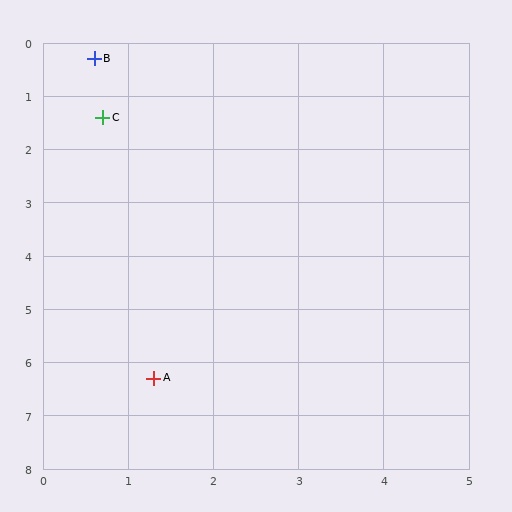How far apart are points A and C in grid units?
Points A and C are about 4.9 grid units apart.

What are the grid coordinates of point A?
Point A is at approximately (1.3, 6.3).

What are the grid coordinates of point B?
Point B is at approximately (0.6, 0.3).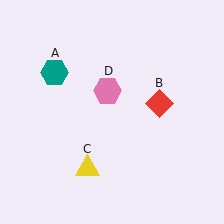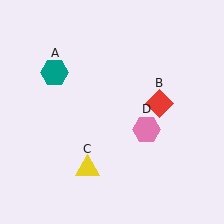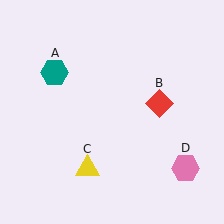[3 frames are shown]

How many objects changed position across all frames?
1 object changed position: pink hexagon (object D).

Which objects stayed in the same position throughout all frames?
Teal hexagon (object A) and red diamond (object B) and yellow triangle (object C) remained stationary.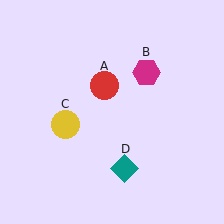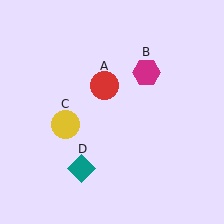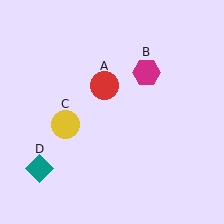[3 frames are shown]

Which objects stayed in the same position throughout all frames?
Red circle (object A) and magenta hexagon (object B) and yellow circle (object C) remained stationary.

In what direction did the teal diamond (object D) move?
The teal diamond (object D) moved left.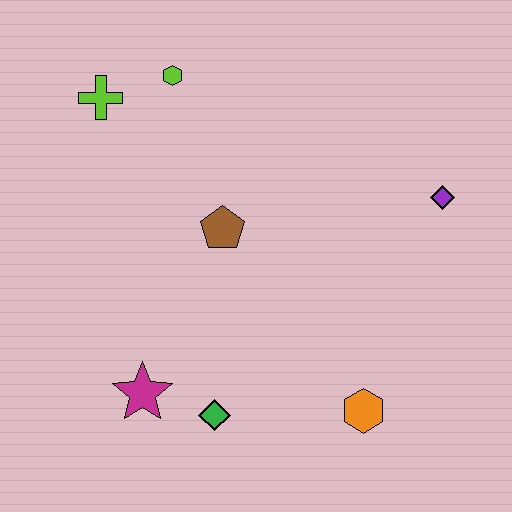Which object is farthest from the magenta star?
The purple diamond is farthest from the magenta star.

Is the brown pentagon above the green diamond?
Yes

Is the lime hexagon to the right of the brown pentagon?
No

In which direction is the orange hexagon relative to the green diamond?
The orange hexagon is to the right of the green diamond.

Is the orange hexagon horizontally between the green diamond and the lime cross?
No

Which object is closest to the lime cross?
The lime hexagon is closest to the lime cross.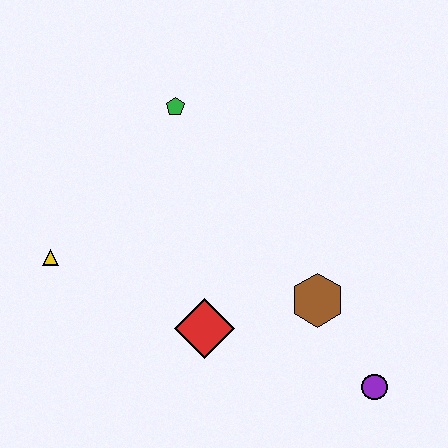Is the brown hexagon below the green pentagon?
Yes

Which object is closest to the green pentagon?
The yellow triangle is closest to the green pentagon.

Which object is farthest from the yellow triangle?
The purple circle is farthest from the yellow triangle.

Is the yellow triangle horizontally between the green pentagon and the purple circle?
No